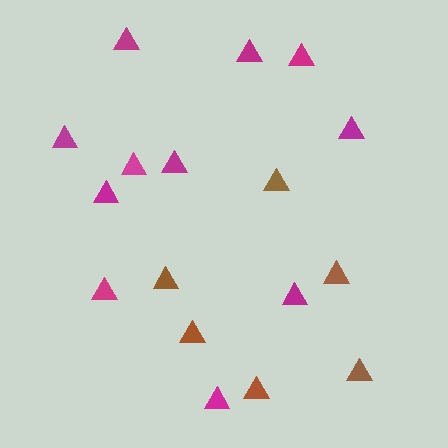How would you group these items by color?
There are 2 groups: one group of brown triangles (6) and one group of magenta triangles (11).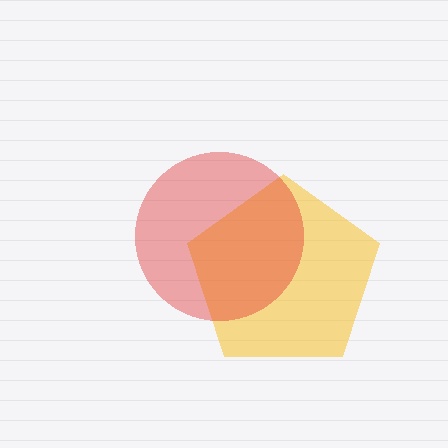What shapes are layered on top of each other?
The layered shapes are: a yellow pentagon, a red circle.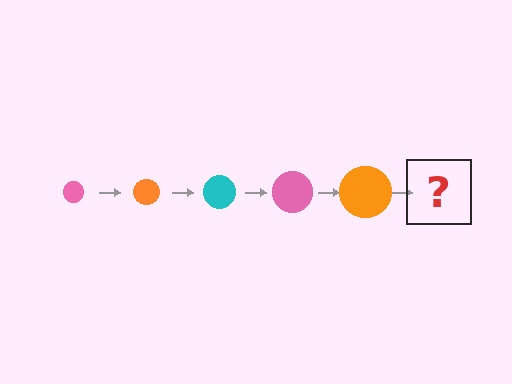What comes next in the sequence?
The next element should be a cyan circle, larger than the previous one.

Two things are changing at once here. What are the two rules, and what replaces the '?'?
The two rules are that the circle grows larger each step and the color cycles through pink, orange, and cyan. The '?' should be a cyan circle, larger than the previous one.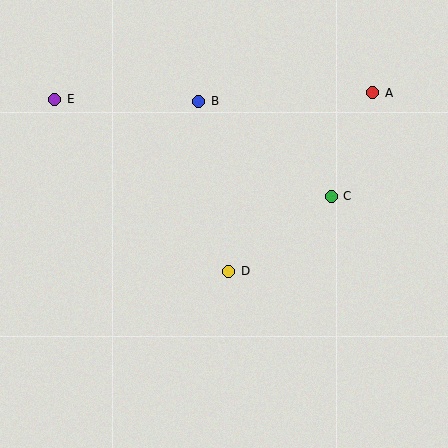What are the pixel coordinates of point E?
Point E is at (55, 99).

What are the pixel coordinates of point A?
Point A is at (373, 93).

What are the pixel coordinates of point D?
Point D is at (229, 271).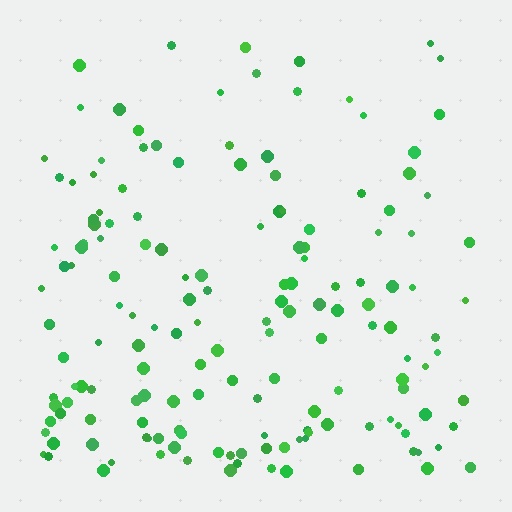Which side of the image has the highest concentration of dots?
The bottom.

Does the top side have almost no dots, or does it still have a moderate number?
Still a moderate number, just noticeably fewer than the bottom.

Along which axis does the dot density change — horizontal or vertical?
Vertical.